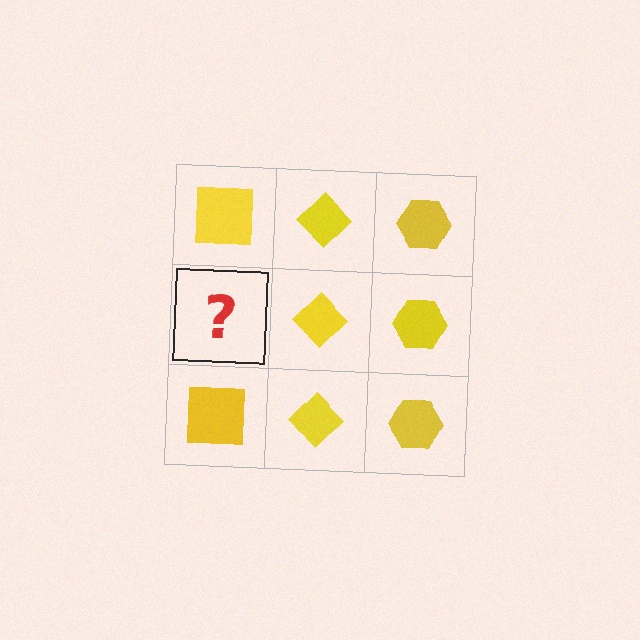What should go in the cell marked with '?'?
The missing cell should contain a yellow square.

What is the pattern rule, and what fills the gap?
The rule is that each column has a consistent shape. The gap should be filled with a yellow square.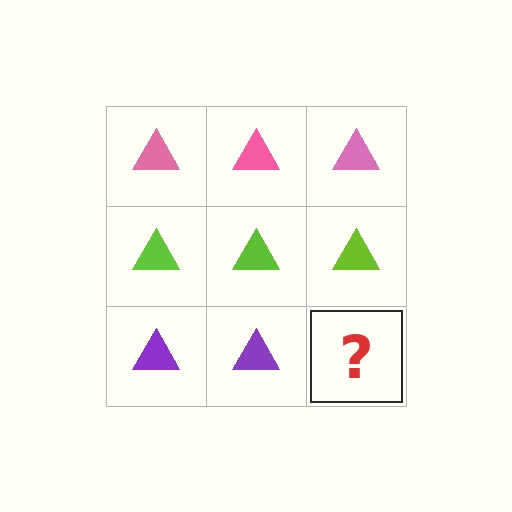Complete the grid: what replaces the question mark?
The question mark should be replaced with a purple triangle.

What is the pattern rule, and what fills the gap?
The rule is that each row has a consistent color. The gap should be filled with a purple triangle.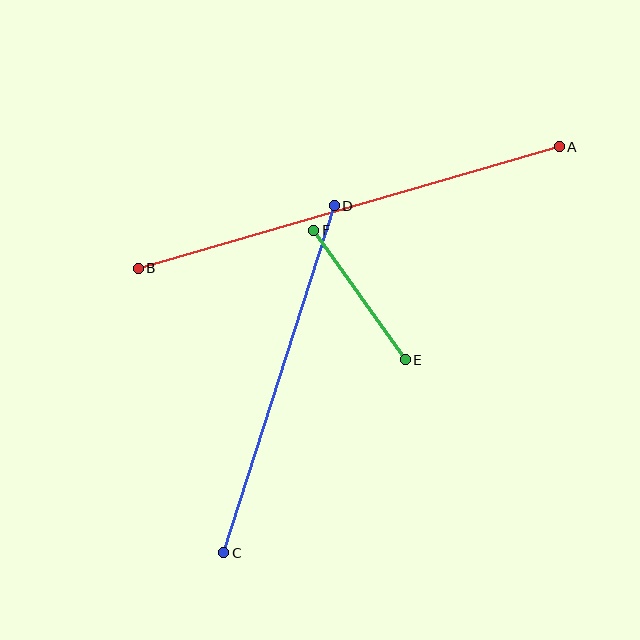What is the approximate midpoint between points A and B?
The midpoint is at approximately (349, 207) pixels.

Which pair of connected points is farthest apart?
Points A and B are farthest apart.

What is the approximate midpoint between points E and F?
The midpoint is at approximately (359, 295) pixels.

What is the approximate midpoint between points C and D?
The midpoint is at approximately (279, 379) pixels.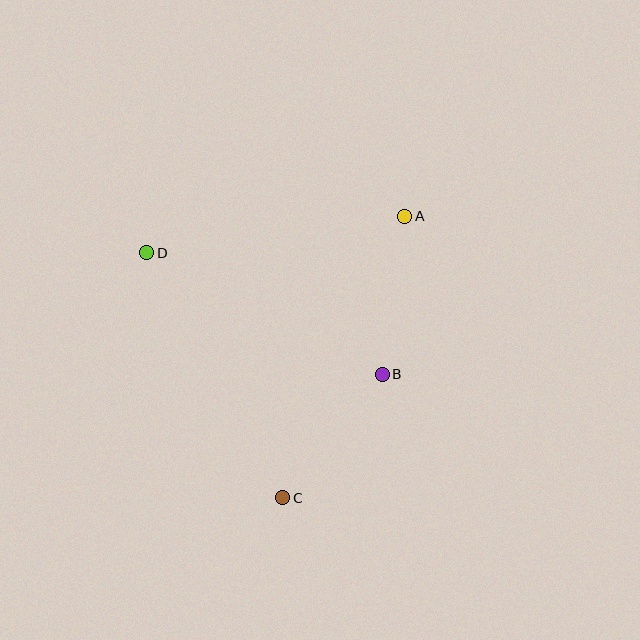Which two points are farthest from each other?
Points A and C are farthest from each other.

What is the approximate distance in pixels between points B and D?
The distance between B and D is approximately 265 pixels.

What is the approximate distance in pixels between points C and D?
The distance between C and D is approximately 280 pixels.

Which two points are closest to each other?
Points B and C are closest to each other.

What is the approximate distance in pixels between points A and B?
The distance between A and B is approximately 159 pixels.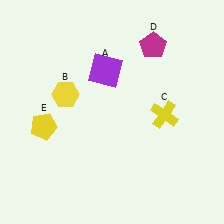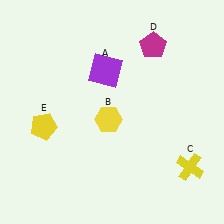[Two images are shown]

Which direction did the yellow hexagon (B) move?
The yellow hexagon (B) moved right.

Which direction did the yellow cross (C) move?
The yellow cross (C) moved down.